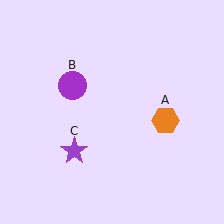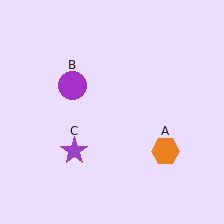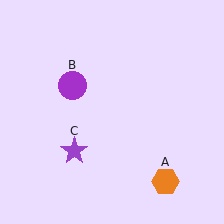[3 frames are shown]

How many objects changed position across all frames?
1 object changed position: orange hexagon (object A).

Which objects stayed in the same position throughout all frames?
Purple circle (object B) and purple star (object C) remained stationary.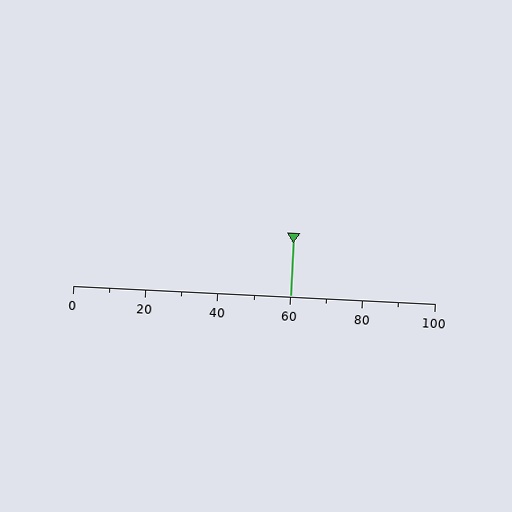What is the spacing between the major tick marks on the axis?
The major ticks are spaced 20 apart.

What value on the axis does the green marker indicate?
The marker indicates approximately 60.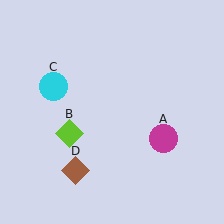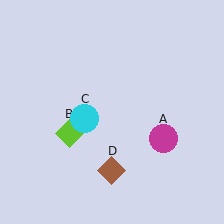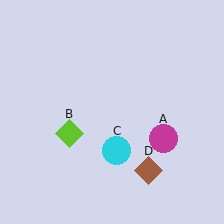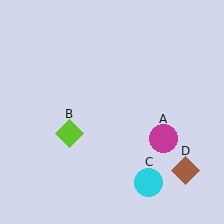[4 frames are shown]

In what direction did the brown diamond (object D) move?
The brown diamond (object D) moved right.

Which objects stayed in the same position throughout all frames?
Magenta circle (object A) and lime diamond (object B) remained stationary.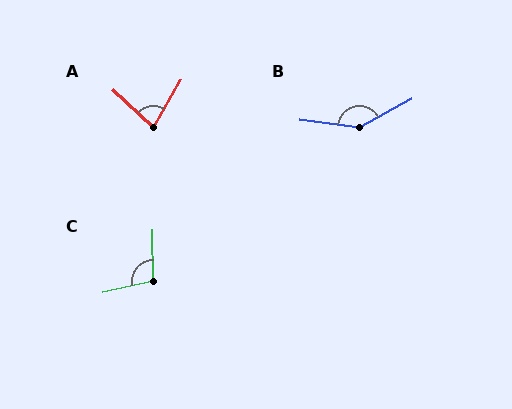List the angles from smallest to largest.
A (76°), C (102°), B (144°).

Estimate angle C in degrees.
Approximately 102 degrees.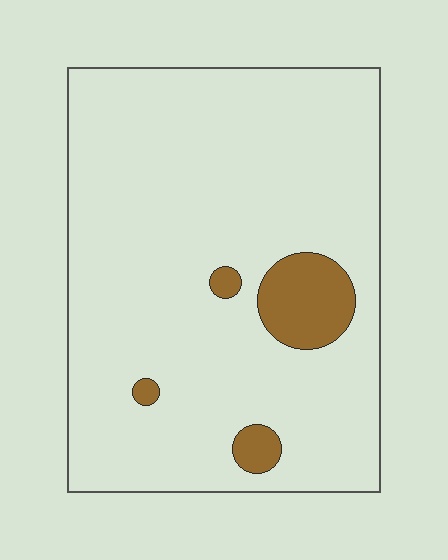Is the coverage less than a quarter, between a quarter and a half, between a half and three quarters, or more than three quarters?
Less than a quarter.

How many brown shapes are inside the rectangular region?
4.